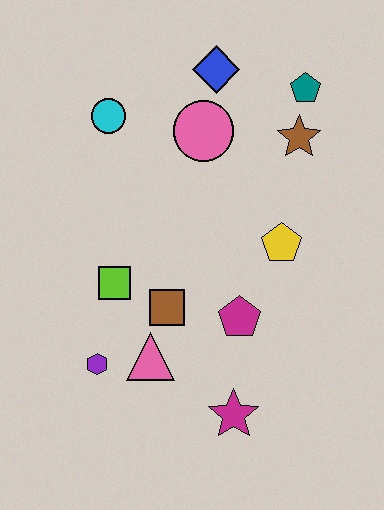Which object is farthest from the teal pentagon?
The purple hexagon is farthest from the teal pentagon.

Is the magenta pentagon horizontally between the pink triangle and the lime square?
No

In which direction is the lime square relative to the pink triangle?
The lime square is above the pink triangle.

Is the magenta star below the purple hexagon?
Yes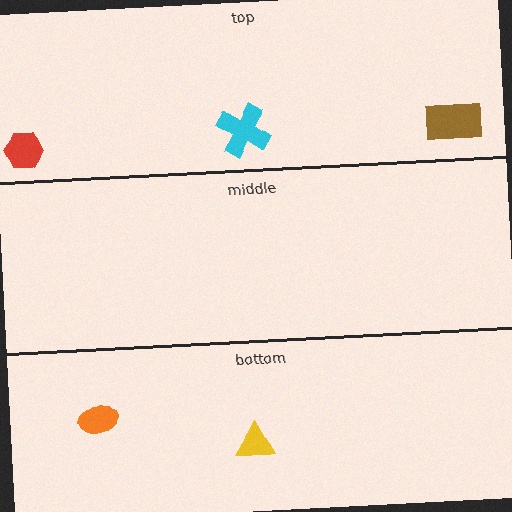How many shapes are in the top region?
3.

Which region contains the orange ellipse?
The bottom region.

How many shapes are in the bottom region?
2.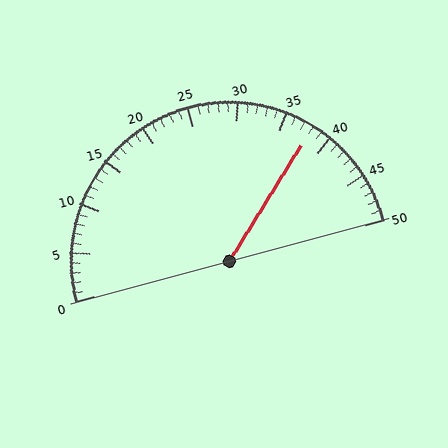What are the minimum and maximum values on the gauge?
The gauge ranges from 0 to 50.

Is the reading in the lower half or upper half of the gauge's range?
The reading is in the upper half of the range (0 to 50).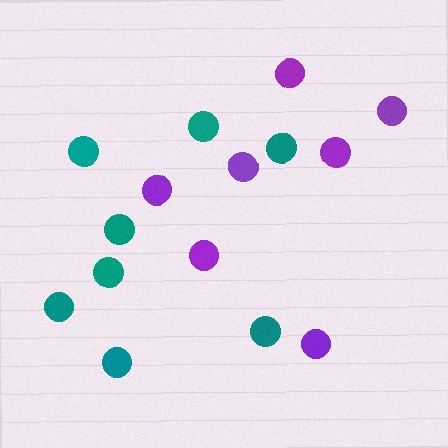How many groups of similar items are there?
There are 2 groups: one group of teal circles (8) and one group of purple circles (7).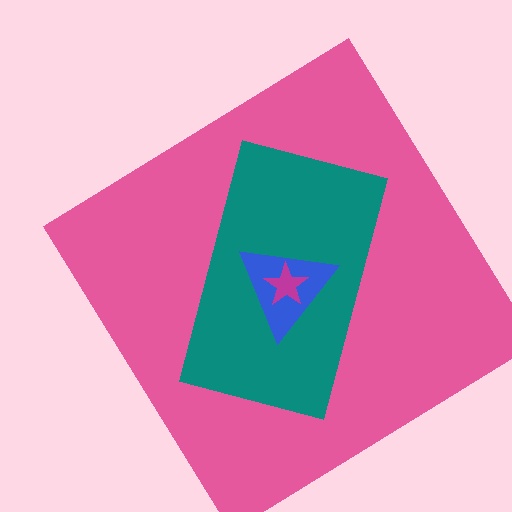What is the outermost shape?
The pink diamond.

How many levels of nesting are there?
4.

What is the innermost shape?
The magenta star.